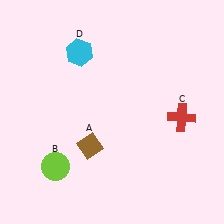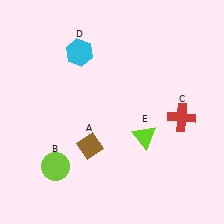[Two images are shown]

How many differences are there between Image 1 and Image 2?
There is 1 difference between the two images.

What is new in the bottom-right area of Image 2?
A lime triangle (E) was added in the bottom-right area of Image 2.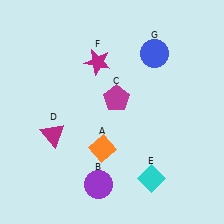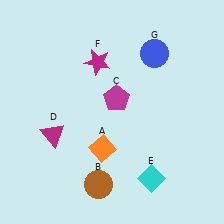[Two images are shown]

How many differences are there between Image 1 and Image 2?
There is 1 difference between the two images.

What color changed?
The circle (B) changed from purple in Image 1 to brown in Image 2.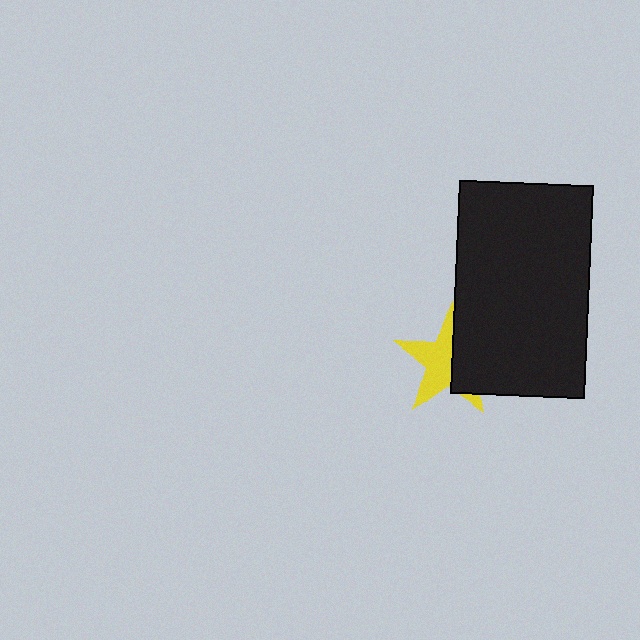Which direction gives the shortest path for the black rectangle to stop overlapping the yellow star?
Moving right gives the shortest separation.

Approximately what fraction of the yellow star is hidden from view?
Roughly 43% of the yellow star is hidden behind the black rectangle.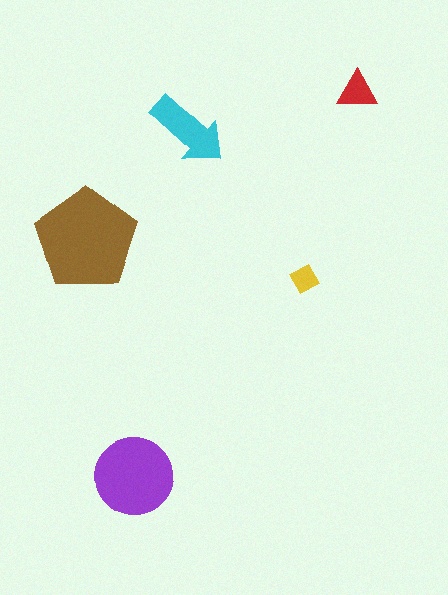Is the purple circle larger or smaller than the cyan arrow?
Larger.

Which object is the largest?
The brown pentagon.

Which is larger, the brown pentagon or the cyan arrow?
The brown pentagon.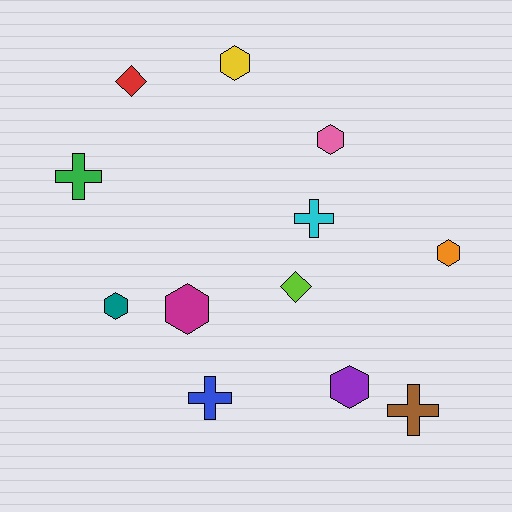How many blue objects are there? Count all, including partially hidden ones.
There is 1 blue object.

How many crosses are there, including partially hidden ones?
There are 4 crosses.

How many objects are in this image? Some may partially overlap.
There are 12 objects.